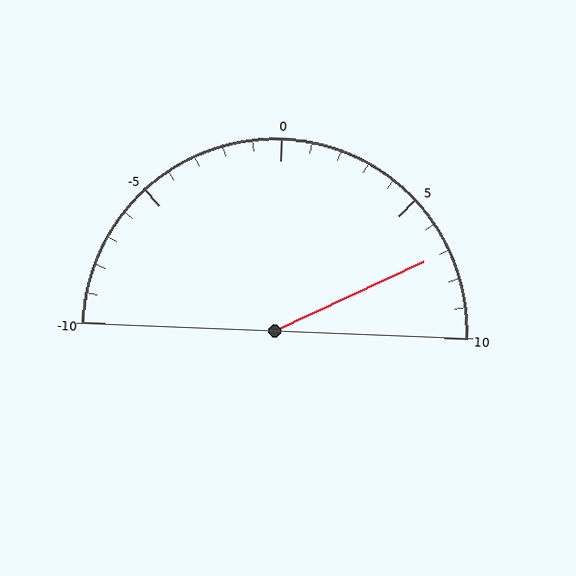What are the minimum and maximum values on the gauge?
The gauge ranges from -10 to 10.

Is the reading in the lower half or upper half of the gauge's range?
The reading is in the upper half of the range (-10 to 10).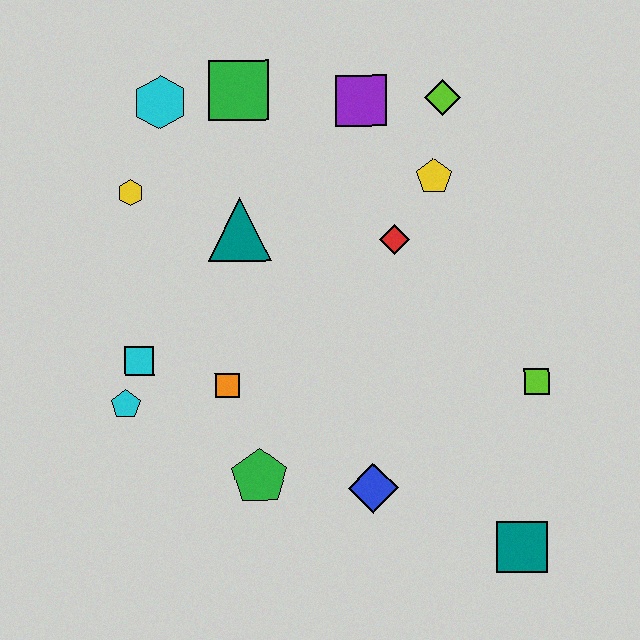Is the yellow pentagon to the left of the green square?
No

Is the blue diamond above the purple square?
No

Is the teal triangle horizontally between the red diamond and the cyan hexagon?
Yes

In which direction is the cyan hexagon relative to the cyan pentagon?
The cyan hexagon is above the cyan pentagon.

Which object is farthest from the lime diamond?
The teal square is farthest from the lime diamond.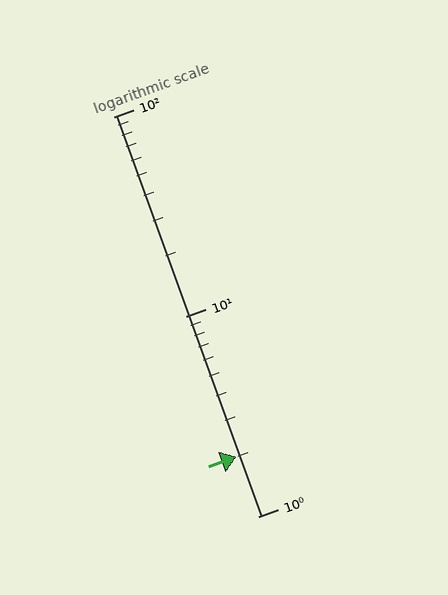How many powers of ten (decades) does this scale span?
The scale spans 2 decades, from 1 to 100.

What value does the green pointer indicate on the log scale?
The pointer indicates approximately 2.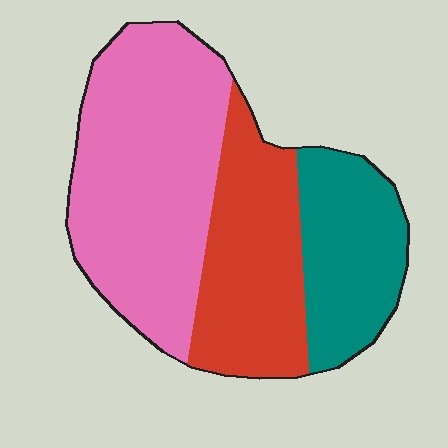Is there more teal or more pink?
Pink.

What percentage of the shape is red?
Red covers 29% of the shape.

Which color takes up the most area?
Pink, at roughly 50%.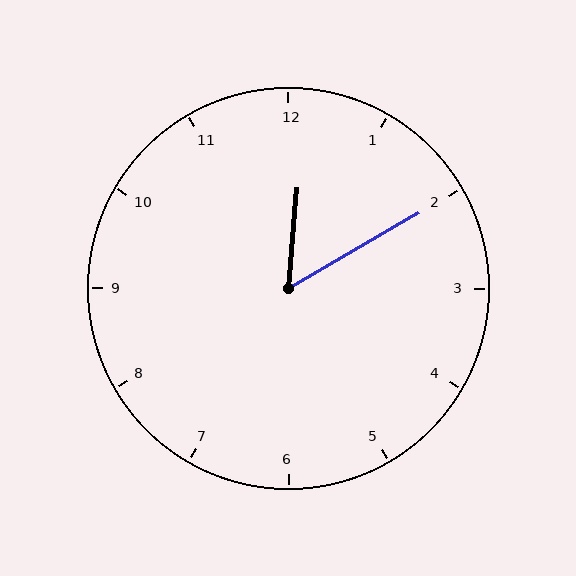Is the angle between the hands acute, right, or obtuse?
It is acute.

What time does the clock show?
12:10.